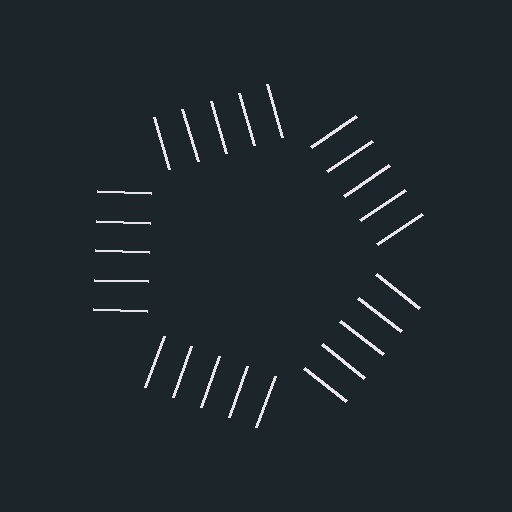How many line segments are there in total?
25 — 5 along each of the 5 edges.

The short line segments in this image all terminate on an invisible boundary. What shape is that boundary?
An illusory pentagon — the line segments terminate on its edges but no continuous stroke is drawn.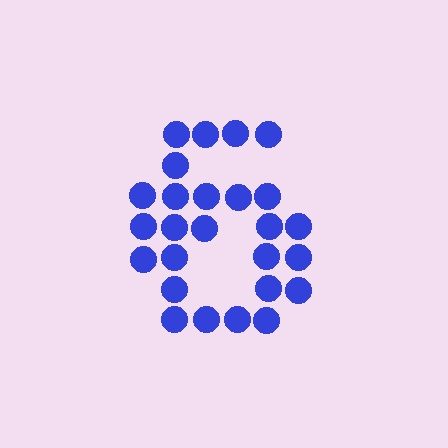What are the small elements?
The small elements are circles.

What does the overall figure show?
The overall figure shows the digit 6.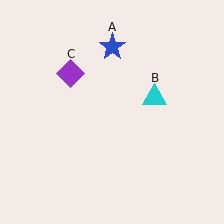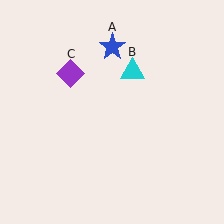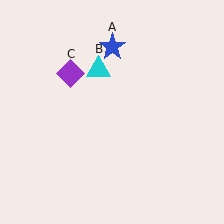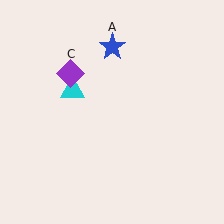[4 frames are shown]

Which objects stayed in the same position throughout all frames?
Blue star (object A) and purple diamond (object C) remained stationary.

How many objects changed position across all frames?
1 object changed position: cyan triangle (object B).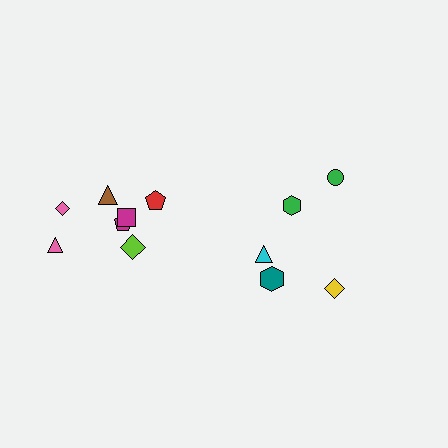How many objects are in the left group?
There are 7 objects.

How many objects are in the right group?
There are 5 objects.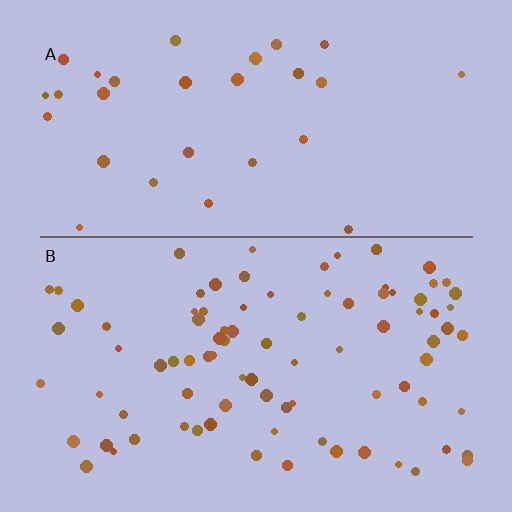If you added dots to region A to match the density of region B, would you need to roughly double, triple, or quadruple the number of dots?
Approximately triple.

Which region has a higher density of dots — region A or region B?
B (the bottom).